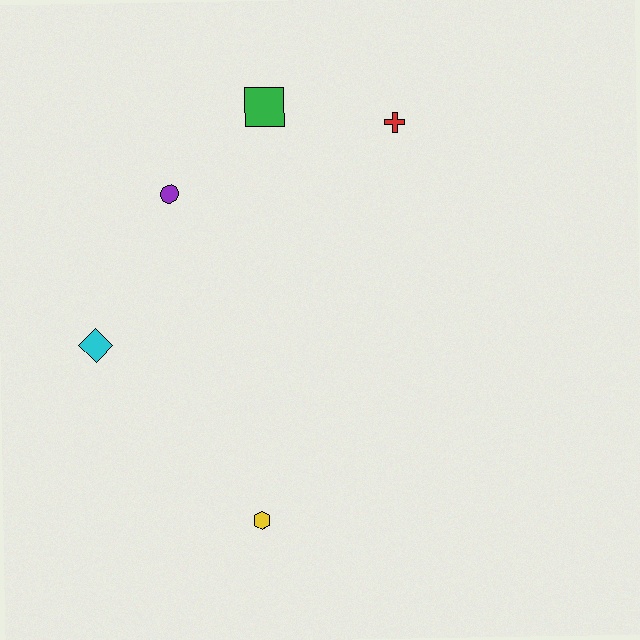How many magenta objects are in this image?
There are no magenta objects.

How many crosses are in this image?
There is 1 cross.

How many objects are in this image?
There are 5 objects.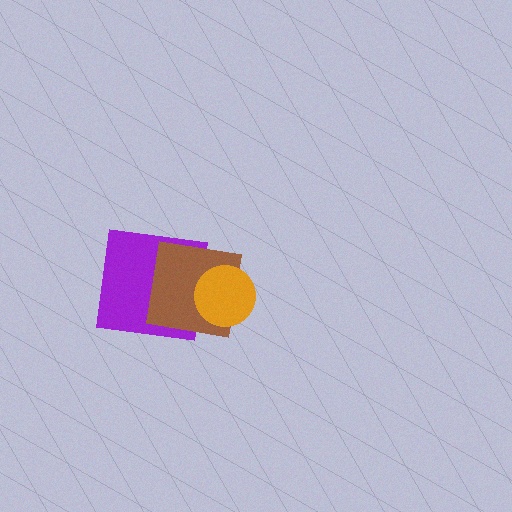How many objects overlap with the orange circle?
1 object overlaps with the orange circle.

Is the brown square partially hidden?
Yes, it is partially covered by another shape.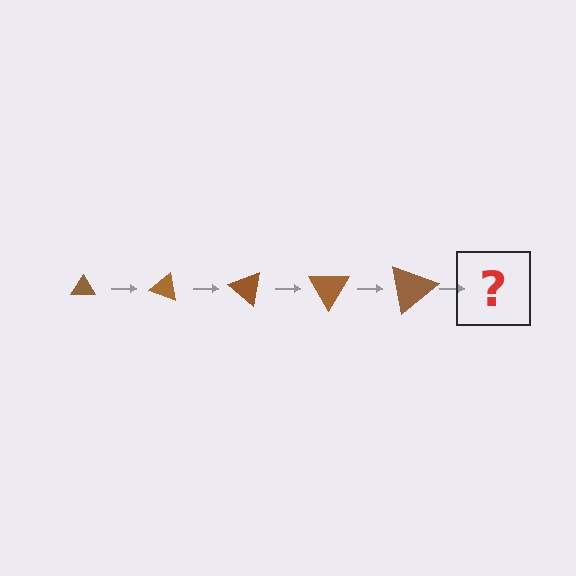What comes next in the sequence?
The next element should be a triangle, larger than the previous one and rotated 100 degrees from the start.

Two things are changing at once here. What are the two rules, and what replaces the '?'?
The two rules are that the triangle grows larger each step and it rotates 20 degrees each step. The '?' should be a triangle, larger than the previous one and rotated 100 degrees from the start.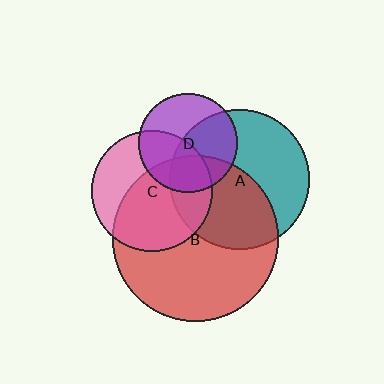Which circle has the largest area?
Circle B (red).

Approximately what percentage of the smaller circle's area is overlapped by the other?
Approximately 25%.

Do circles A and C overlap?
Yes.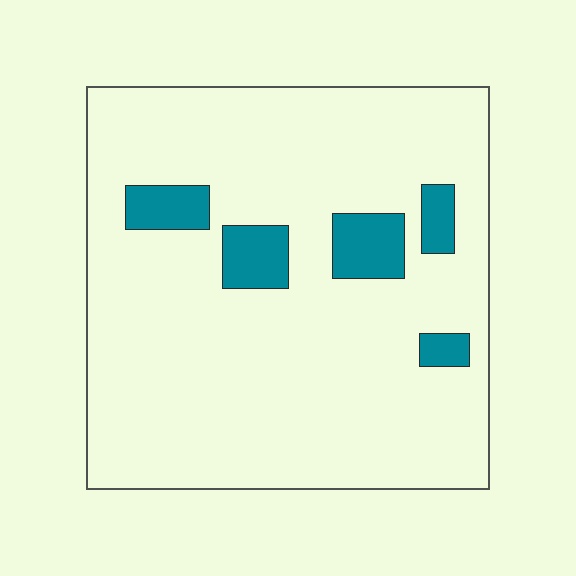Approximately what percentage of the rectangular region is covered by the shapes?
Approximately 10%.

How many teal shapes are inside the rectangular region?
5.